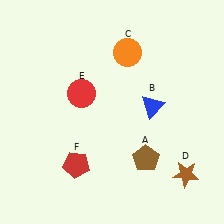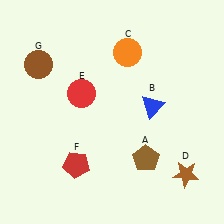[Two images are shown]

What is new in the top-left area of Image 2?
A brown circle (G) was added in the top-left area of Image 2.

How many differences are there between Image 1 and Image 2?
There is 1 difference between the two images.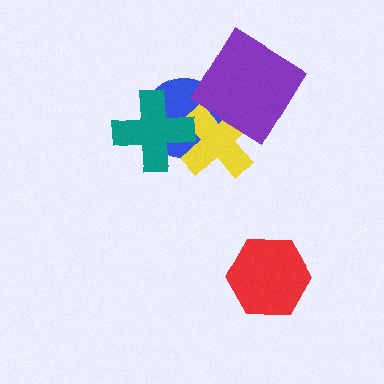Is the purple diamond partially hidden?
No, no other shape covers it.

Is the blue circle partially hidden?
Yes, it is partially covered by another shape.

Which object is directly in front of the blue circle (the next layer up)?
The yellow cross is directly in front of the blue circle.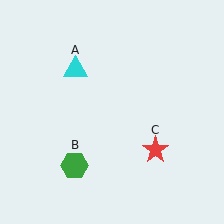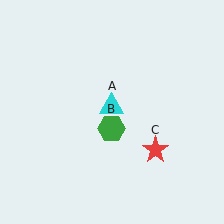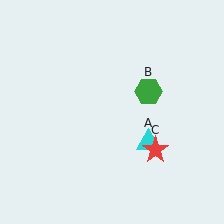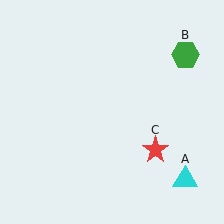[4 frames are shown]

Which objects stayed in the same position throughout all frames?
Red star (object C) remained stationary.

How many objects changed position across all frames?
2 objects changed position: cyan triangle (object A), green hexagon (object B).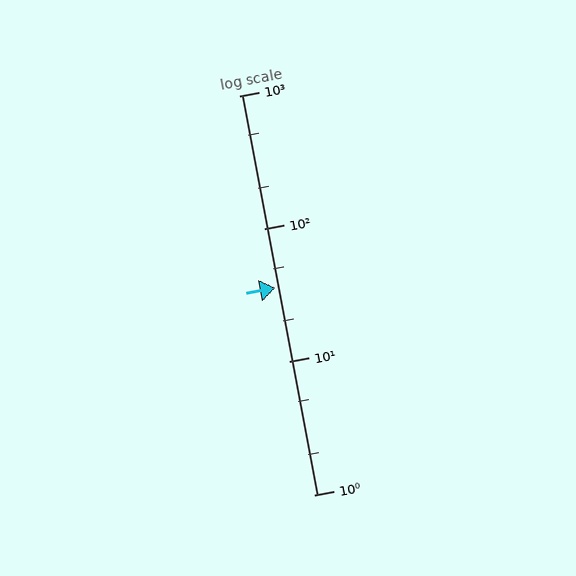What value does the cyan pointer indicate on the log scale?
The pointer indicates approximately 36.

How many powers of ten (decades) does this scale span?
The scale spans 3 decades, from 1 to 1000.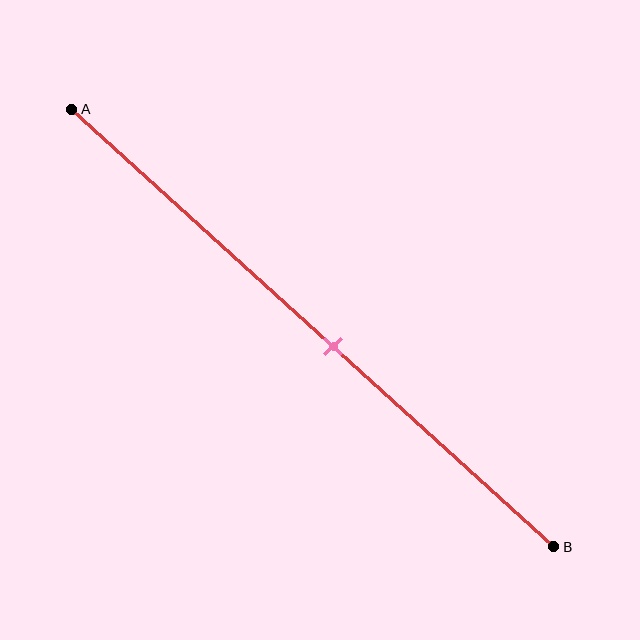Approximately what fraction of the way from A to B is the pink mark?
The pink mark is approximately 55% of the way from A to B.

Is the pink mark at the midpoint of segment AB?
No, the mark is at about 55% from A, not at the 50% midpoint.